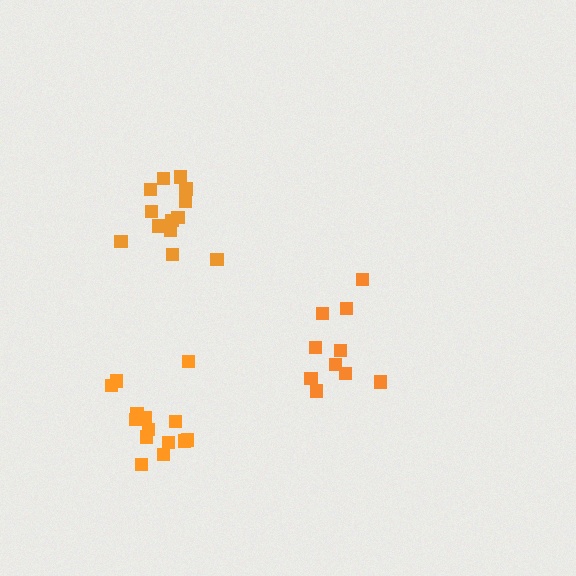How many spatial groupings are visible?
There are 3 spatial groupings.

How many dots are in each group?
Group 1: 13 dots, Group 2: 10 dots, Group 3: 14 dots (37 total).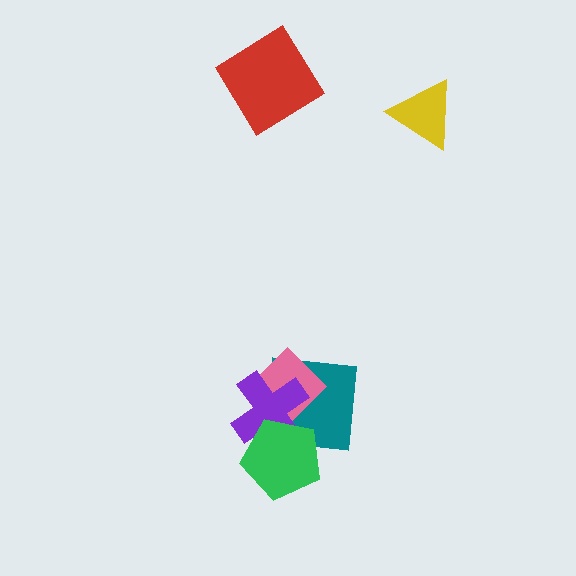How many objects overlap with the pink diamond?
3 objects overlap with the pink diamond.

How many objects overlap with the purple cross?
3 objects overlap with the purple cross.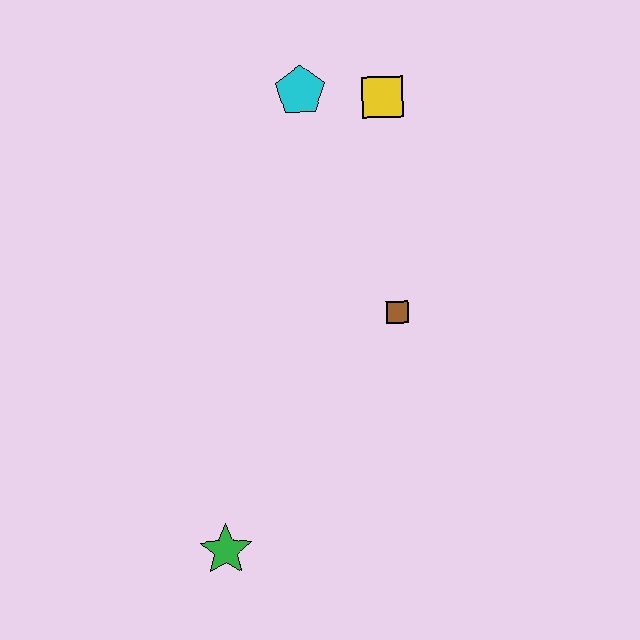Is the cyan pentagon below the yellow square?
No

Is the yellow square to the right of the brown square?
No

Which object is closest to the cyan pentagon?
The yellow square is closest to the cyan pentagon.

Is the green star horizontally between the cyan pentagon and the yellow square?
No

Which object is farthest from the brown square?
The green star is farthest from the brown square.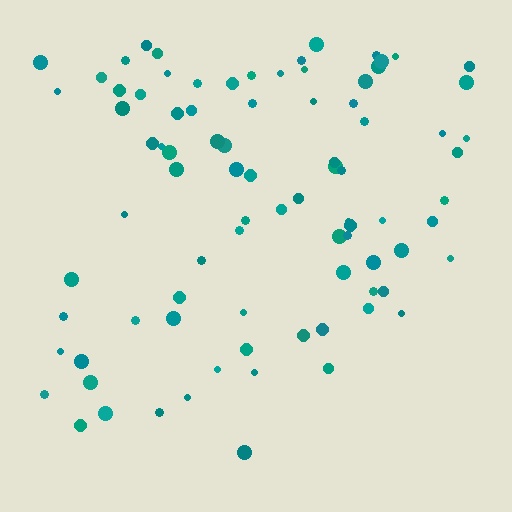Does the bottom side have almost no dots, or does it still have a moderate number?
Still a moderate number, just noticeably fewer than the top.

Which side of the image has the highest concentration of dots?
The top.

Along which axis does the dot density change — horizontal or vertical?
Vertical.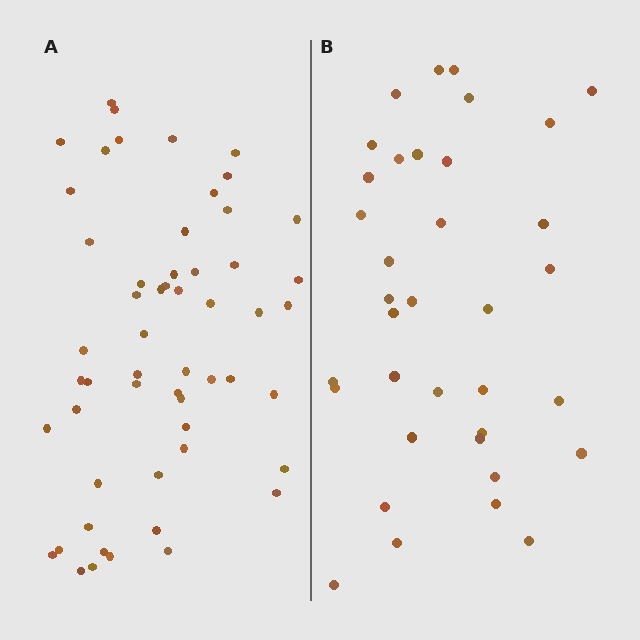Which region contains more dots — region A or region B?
Region A (the left region) has more dots.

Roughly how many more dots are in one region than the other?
Region A has approximately 20 more dots than region B.